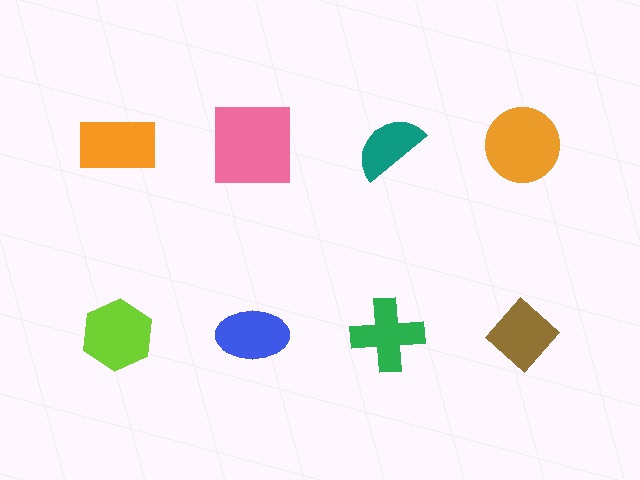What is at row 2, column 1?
A lime hexagon.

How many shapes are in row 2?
4 shapes.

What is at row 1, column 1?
An orange rectangle.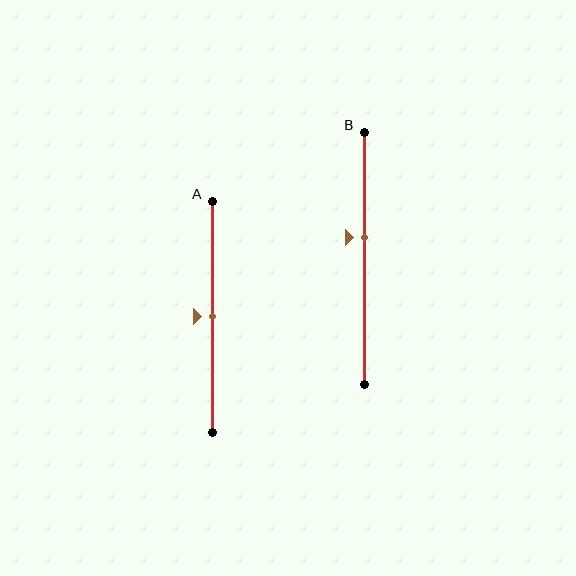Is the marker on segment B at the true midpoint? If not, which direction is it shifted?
No, the marker on segment B is shifted upward by about 8% of the segment length.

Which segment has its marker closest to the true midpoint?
Segment A has its marker closest to the true midpoint.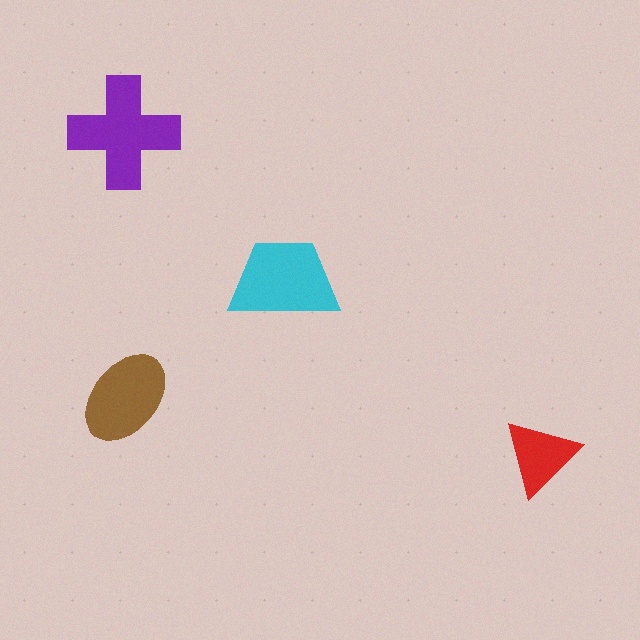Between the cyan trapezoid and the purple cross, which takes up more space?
The purple cross.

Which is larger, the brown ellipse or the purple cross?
The purple cross.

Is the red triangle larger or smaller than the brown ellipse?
Smaller.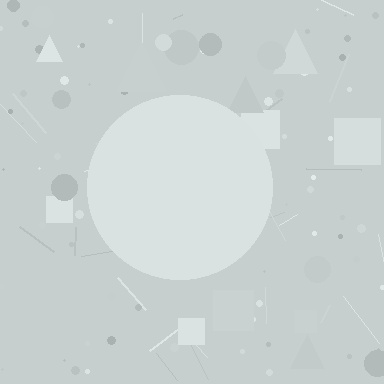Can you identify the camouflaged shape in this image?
The camouflaged shape is a circle.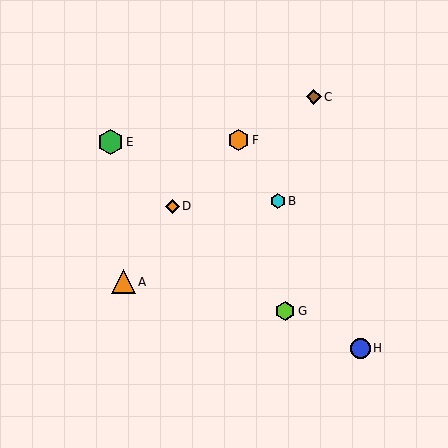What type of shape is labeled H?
Shape H is a blue circle.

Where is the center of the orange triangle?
The center of the orange triangle is at (123, 282).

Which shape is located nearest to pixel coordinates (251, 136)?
The orange hexagon (labeled F) at (239, 140) is nearest to that location.